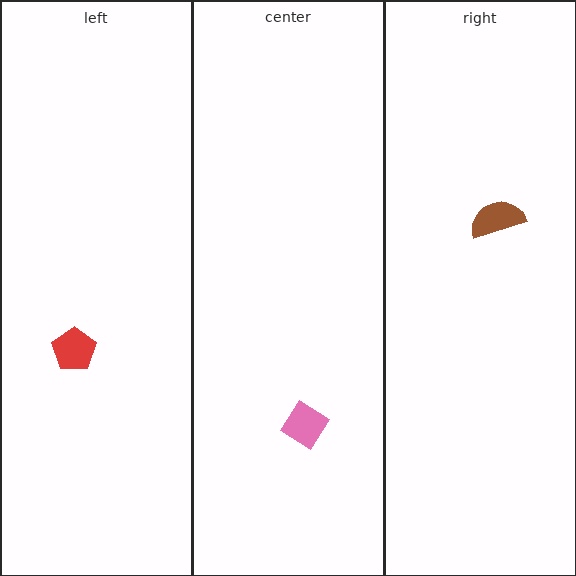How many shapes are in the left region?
1.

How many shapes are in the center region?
1.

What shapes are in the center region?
The pink diamond.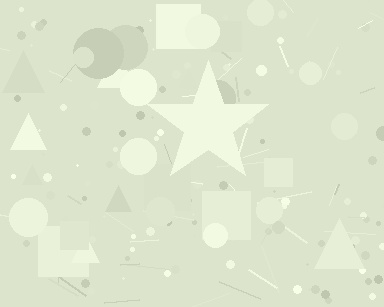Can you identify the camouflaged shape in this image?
The camouflaged shape is a star.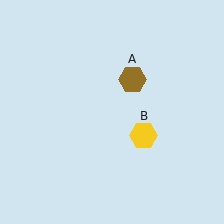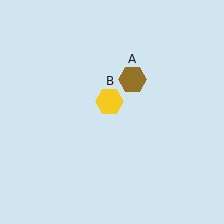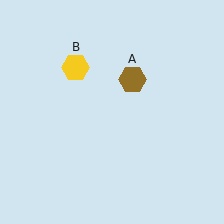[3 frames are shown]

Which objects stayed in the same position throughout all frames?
Brown hexagon (object A) remained stationary.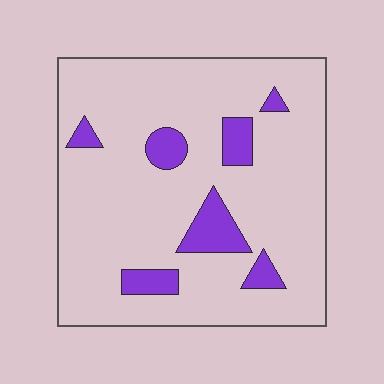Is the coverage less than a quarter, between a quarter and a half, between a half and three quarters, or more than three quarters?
Less than a quarter.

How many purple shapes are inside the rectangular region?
7.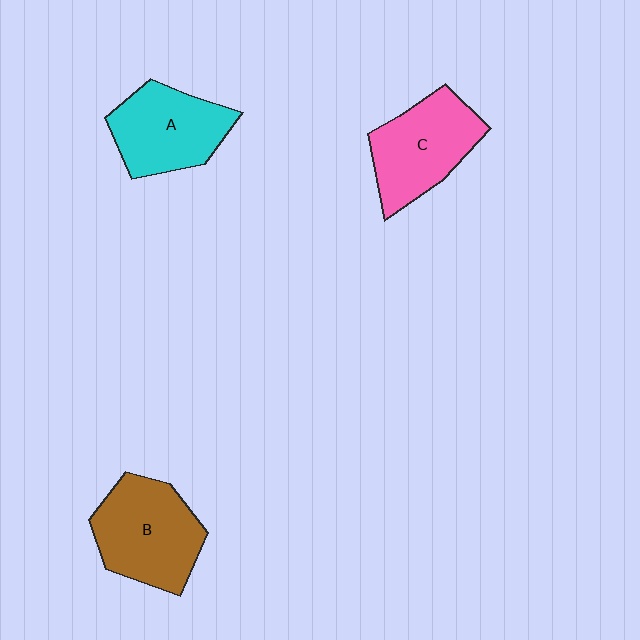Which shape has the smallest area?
Shape A (cyan).